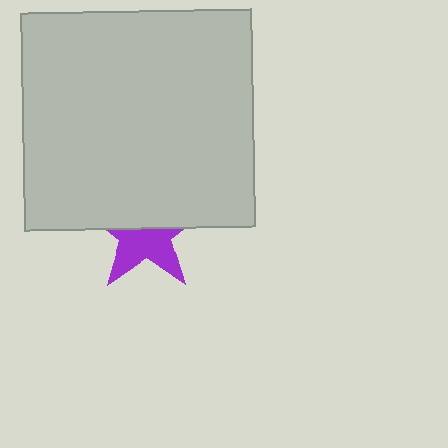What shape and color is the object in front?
The object in front is a light gray rectangle.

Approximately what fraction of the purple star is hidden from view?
Roughly 50% of the purple star is hidden behind the light gray rectangle.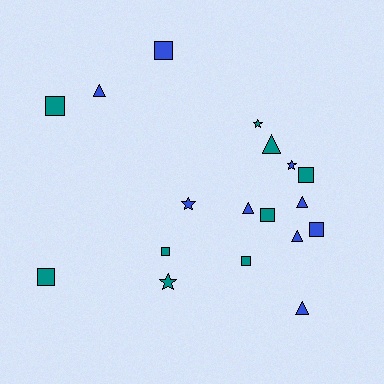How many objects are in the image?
There are 18 objects.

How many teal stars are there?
There are 2 teal stars.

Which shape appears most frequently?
Square, with 8 objects.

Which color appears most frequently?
Blue, with 9 objects.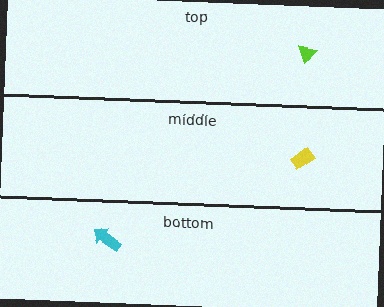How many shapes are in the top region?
1.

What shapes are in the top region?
The lime triangle.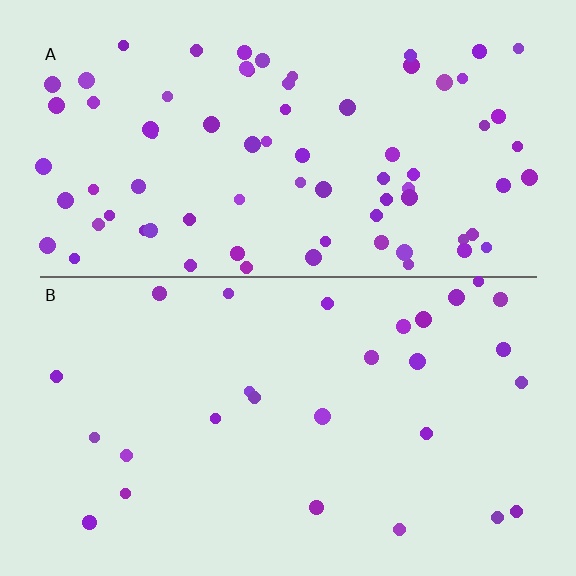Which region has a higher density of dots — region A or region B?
A (the top).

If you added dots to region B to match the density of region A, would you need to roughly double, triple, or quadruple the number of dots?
Approximately triple.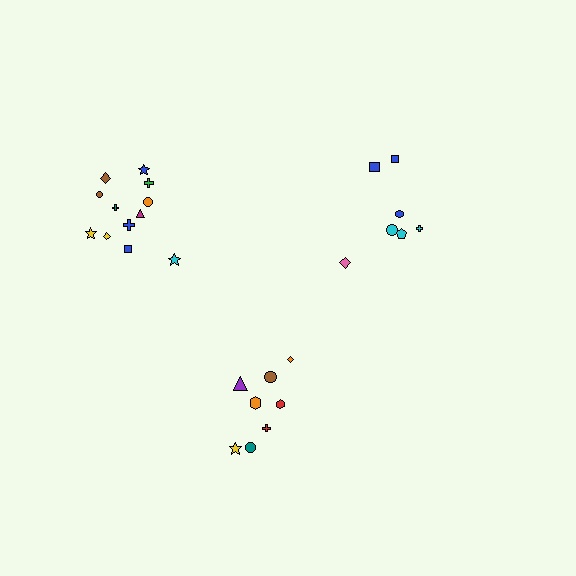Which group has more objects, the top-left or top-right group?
The top-left group.